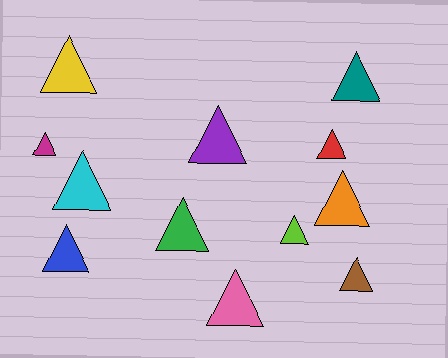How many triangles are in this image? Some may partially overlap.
There are 12 triangles.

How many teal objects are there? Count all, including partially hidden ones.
There is 1 teal object.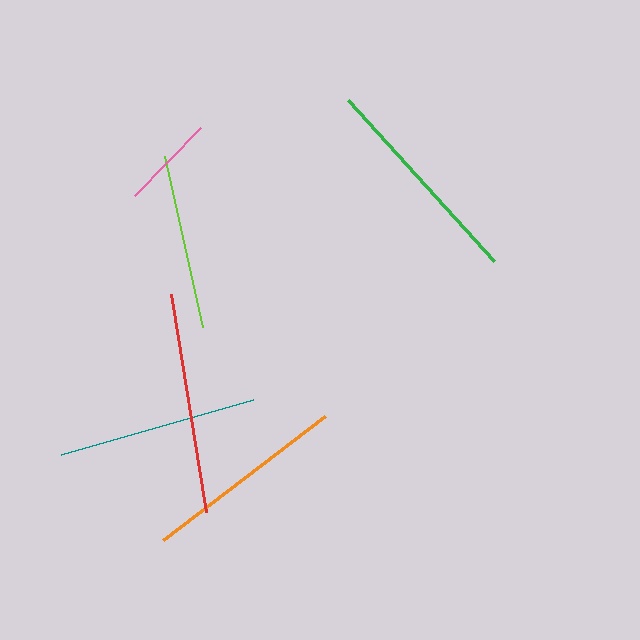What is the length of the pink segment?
The pink segment is approximately 95 pixels long.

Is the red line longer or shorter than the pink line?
The red line is longer than the pink line.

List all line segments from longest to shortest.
From longest to shortest: red, green, orange, teal, lime, pink.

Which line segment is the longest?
The red line is the longest at approximately 221 pixels.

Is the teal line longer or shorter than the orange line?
The orange line is longer than the teal line.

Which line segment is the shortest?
The pink line is the shortest at approximately 95 pixels.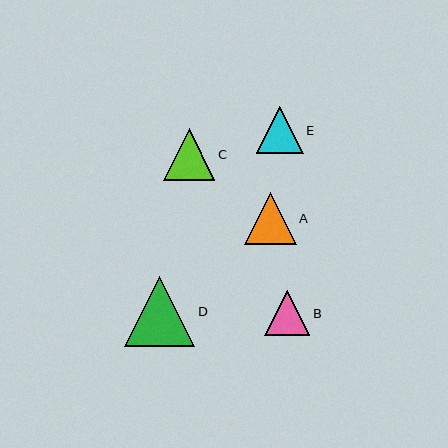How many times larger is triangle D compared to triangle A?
Triangle D is approximately 1.4 times the size of triangle A.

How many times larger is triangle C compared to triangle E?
Triangle C is approximately 1.1 times the size of triangle E.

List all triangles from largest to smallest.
From largest to smallest: D, C, A, E, B.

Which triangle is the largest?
Triangle D is the largest with a size of approximately 71 pixels.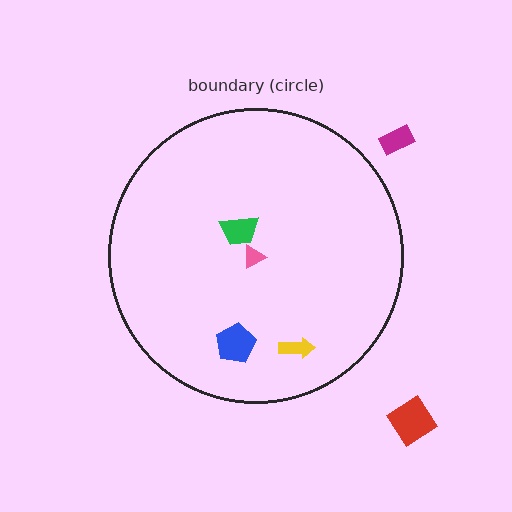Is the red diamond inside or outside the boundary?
Outside.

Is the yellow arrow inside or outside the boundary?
Inside.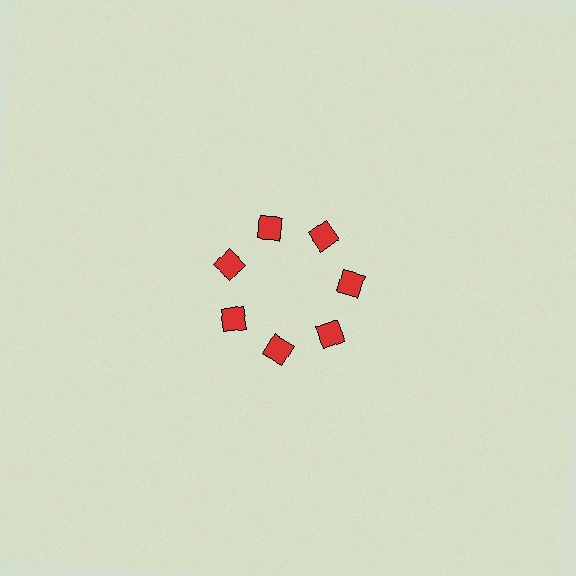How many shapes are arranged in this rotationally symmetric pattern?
There are 7 shapes, arranged in 7 groups of 1.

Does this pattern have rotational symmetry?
Yes, this pattern has 7-fold rotational symmetry. It looks the same after rotating 51 degrees around the center.